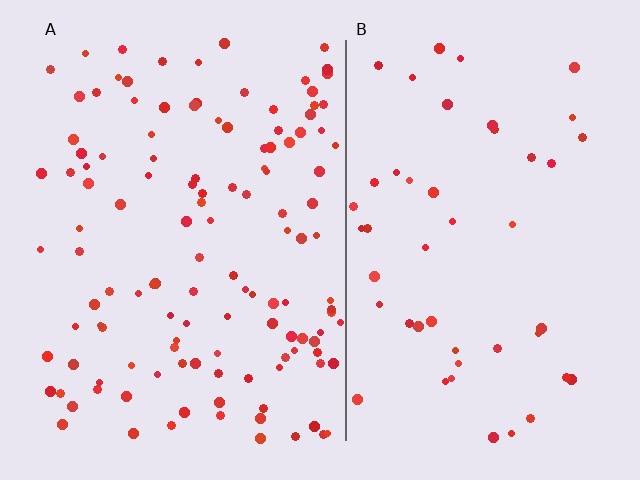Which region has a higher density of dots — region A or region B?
A (the left).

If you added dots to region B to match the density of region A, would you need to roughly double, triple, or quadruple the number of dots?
Approximately triple.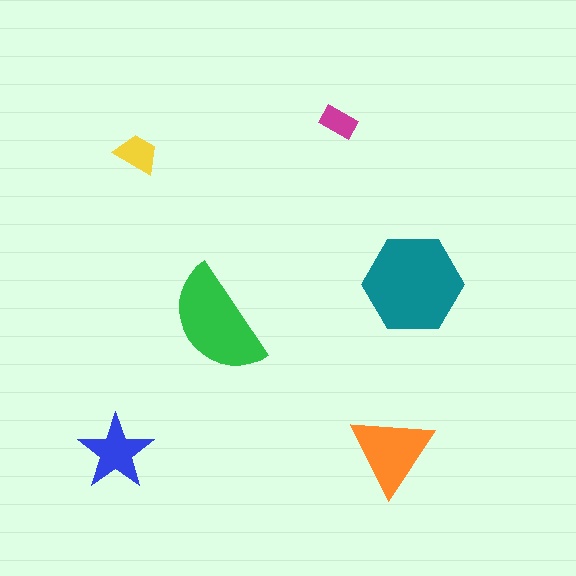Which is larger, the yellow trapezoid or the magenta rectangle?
The yellow trapezoid.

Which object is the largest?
The teal hexagon.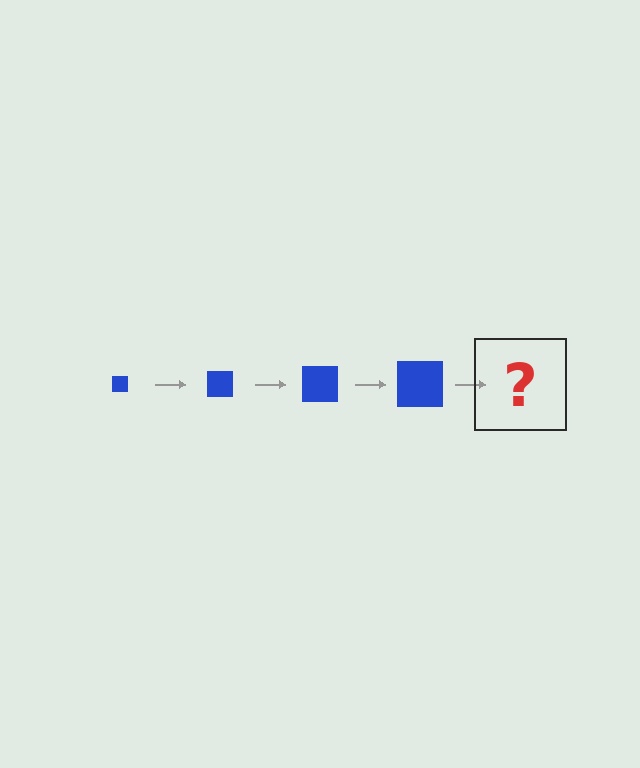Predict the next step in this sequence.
The next step is a blue square, larger than the previous one.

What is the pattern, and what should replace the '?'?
The pattern is that the square gets progressively larger each step. The '?' should be a blue square, larger than the previous one.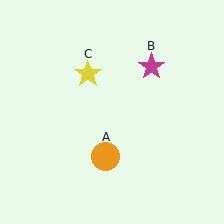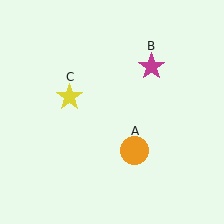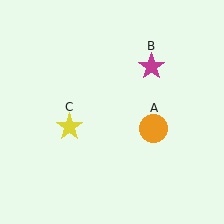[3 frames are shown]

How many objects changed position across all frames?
2 objects changed position: orange circle (object A), yellow star (object C).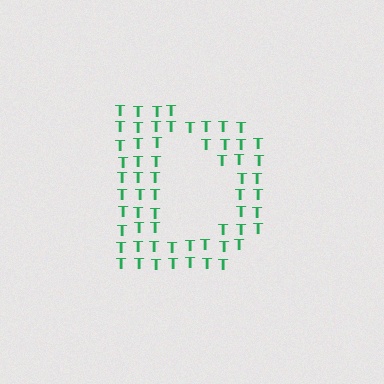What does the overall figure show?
The overall figure shows the letter D.